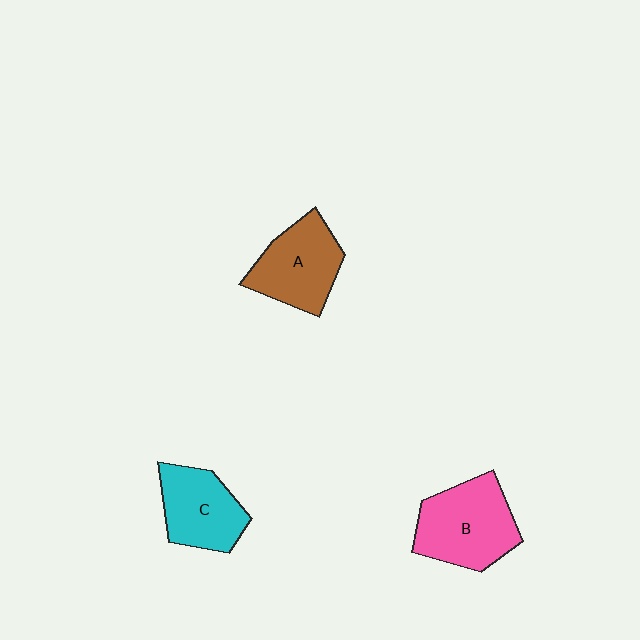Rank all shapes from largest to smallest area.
From largest to smallest: B (pink), A (brown), C (cyan).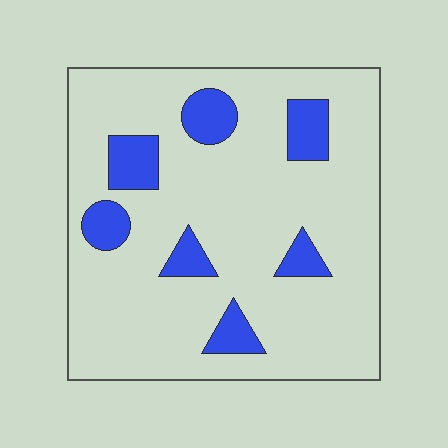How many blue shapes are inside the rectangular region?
7.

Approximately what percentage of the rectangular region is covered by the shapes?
Approximately 15%.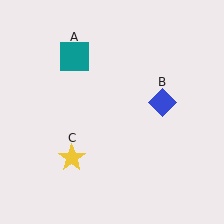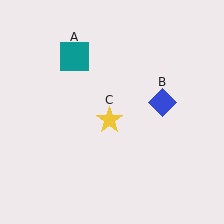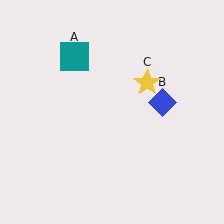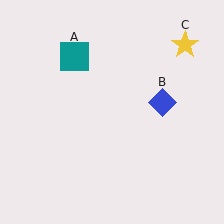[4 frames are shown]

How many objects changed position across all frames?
1 object changed position: yellow star (object C).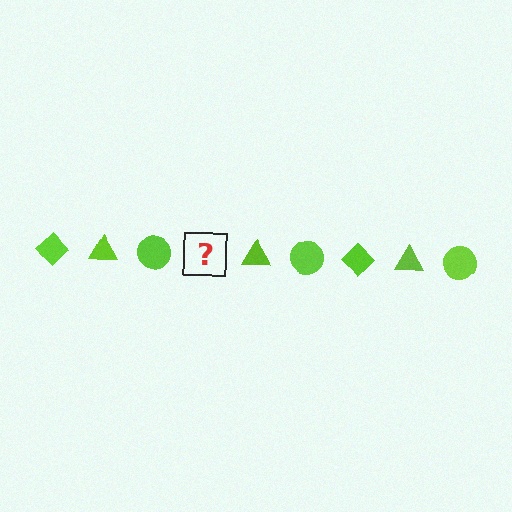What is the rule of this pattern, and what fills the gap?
The rule is that the pattern cycles through diamond, triangle, circle shapes in lime. The gap should be filled with a lime diamond.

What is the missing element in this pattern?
The missing element is a lime diamond.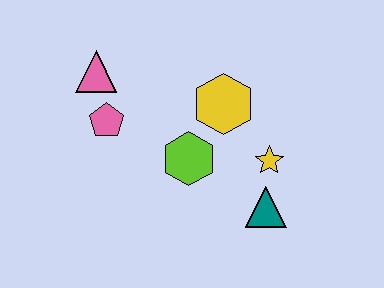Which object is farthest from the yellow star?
The pink triangle is farthest from the yellow star.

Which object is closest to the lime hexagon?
The yellow hexagon is closest to the lime hexagon.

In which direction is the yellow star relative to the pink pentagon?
The yellow star is to the right of the pink pentagon.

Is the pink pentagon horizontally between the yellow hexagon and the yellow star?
No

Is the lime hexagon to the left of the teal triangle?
Yes